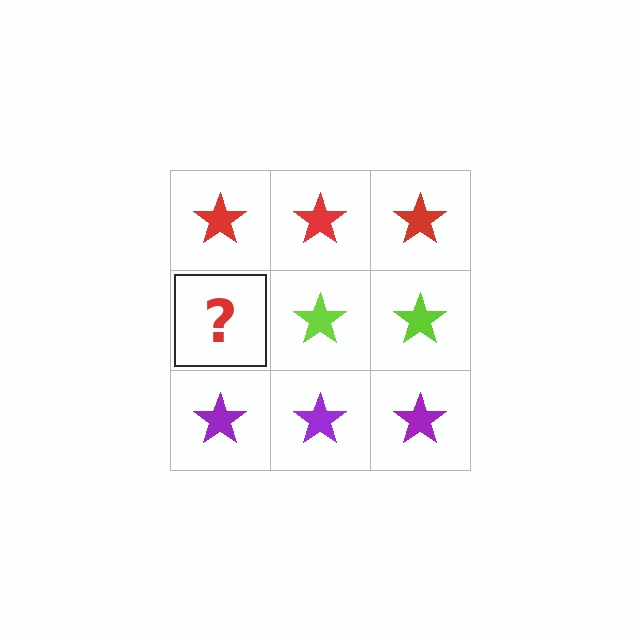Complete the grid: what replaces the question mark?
The question mark should be replaced with a lime star.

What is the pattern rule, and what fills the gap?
The rule is that each row has a consistent color. The gap should be filled with a lime star.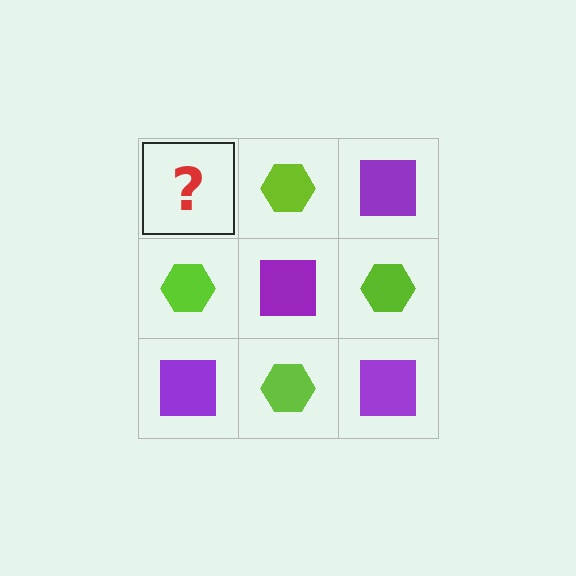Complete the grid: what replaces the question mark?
The question mark should be replaced with a purple square.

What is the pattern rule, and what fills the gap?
The rule is that it alternates purple square and lime hexagon in a checkerboard pattern. The gap should be filled with a purple square.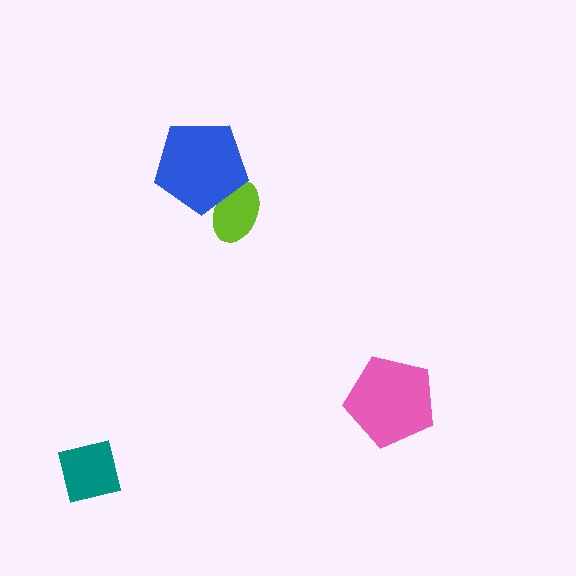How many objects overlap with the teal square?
0 objects overlap with the teal square.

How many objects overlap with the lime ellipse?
1 object overlaps with the lime ellipse.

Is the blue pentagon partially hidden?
No, no other shape covers it.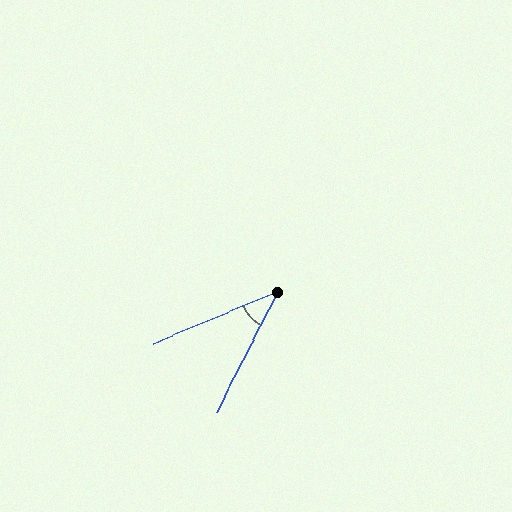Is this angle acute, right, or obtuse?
It is acute.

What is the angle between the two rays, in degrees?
Approximately 40 degrees.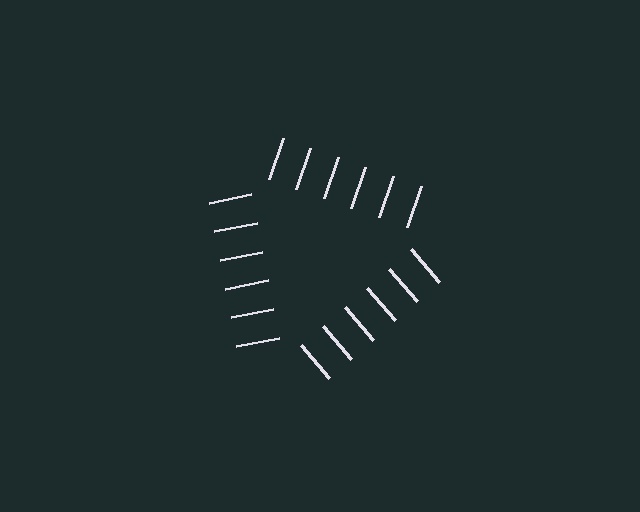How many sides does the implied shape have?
3 sides — the line-ends trace a triangle.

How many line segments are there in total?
18 — 6 along each of the 3 edges.